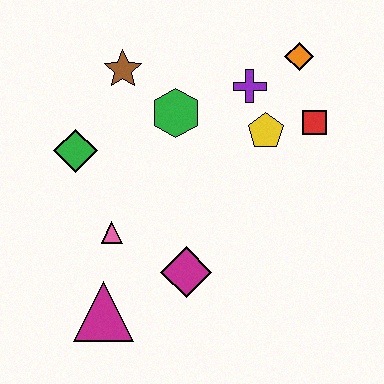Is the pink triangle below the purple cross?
Yes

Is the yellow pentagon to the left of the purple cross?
No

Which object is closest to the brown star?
The green hexagon is closest to the brown star.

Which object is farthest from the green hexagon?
The magenta triangle is farthest from the green hexagon.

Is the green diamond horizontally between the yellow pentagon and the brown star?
No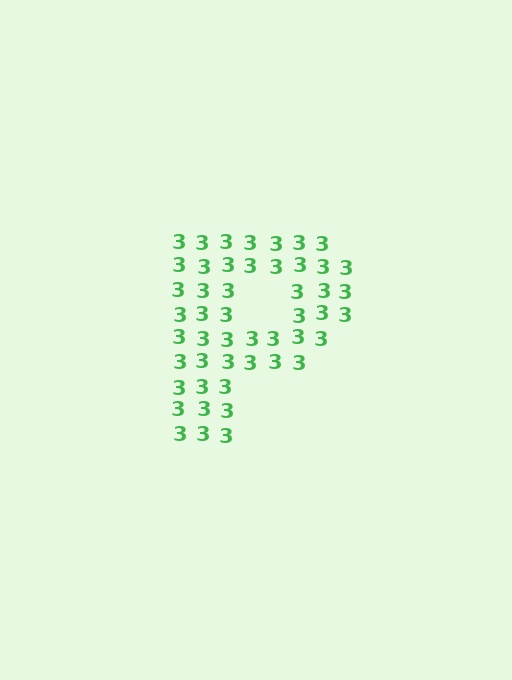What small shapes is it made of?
It is made of small digit 3's.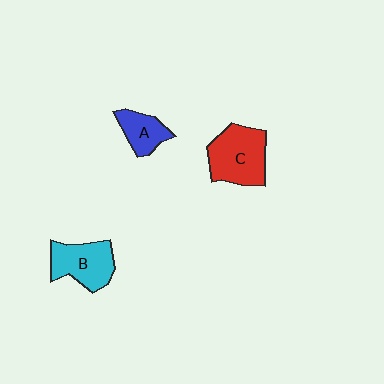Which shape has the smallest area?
Shape A (blue).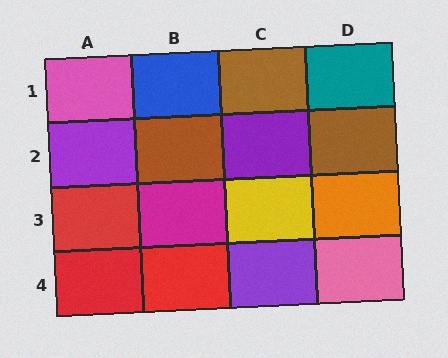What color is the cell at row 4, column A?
Red.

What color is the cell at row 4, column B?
Red.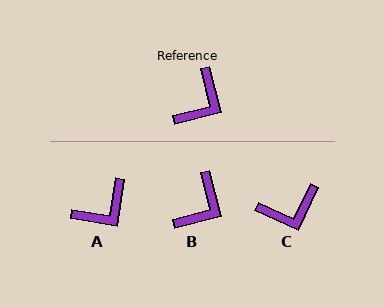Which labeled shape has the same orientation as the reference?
B.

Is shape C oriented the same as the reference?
No, it is off by about 40 degrees.